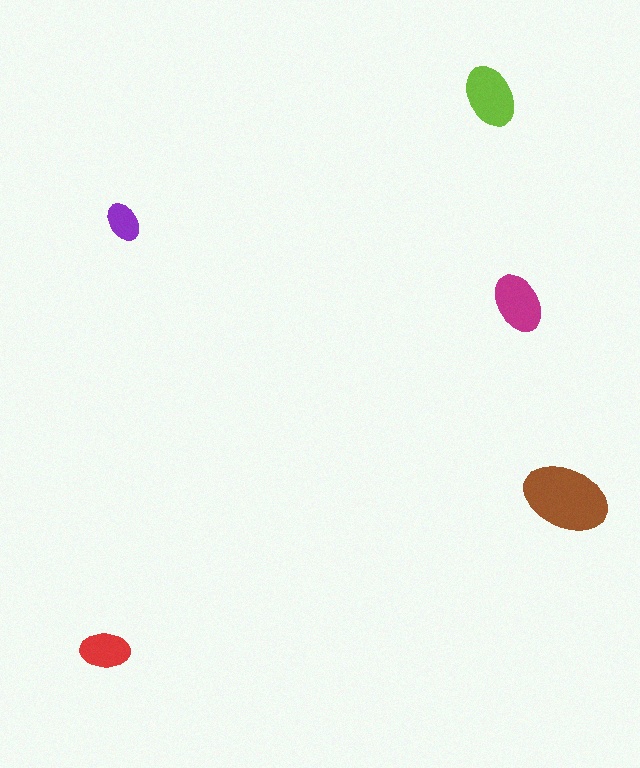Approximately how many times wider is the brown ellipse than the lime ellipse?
About 1.5 times wider.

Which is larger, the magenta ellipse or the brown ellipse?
The brown one.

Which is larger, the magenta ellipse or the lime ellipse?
The lime one.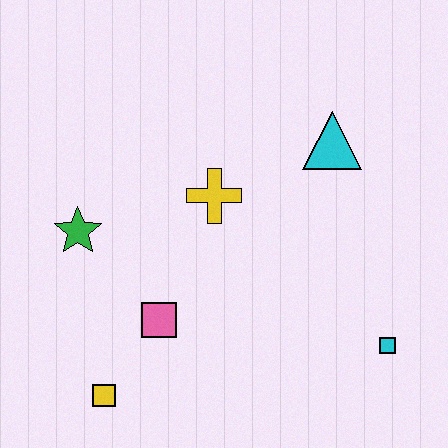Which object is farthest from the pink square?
The cyan triangle is farthest from the pink square.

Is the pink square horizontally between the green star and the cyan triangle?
Yes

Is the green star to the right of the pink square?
No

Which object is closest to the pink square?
The yellow square is closest to the pink square.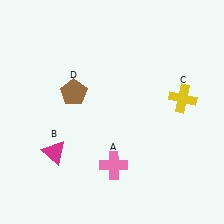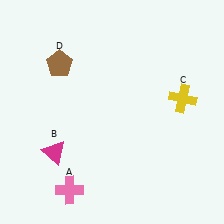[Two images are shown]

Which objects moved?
The objects that moved are: the pink cross (A), the brown pentagon (D).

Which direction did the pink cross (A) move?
The pink cross (A) moved left.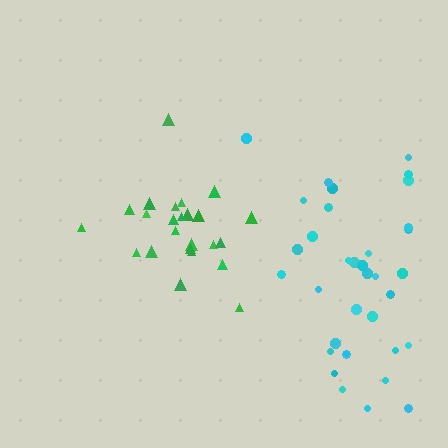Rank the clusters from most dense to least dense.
green, cyan.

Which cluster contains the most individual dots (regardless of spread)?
Cyan (35).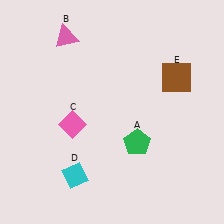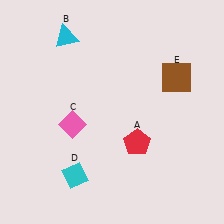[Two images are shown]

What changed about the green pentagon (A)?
In Image 1, A is green. In Image 2, it changed to red.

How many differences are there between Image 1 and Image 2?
There are 2 differences between the two images.